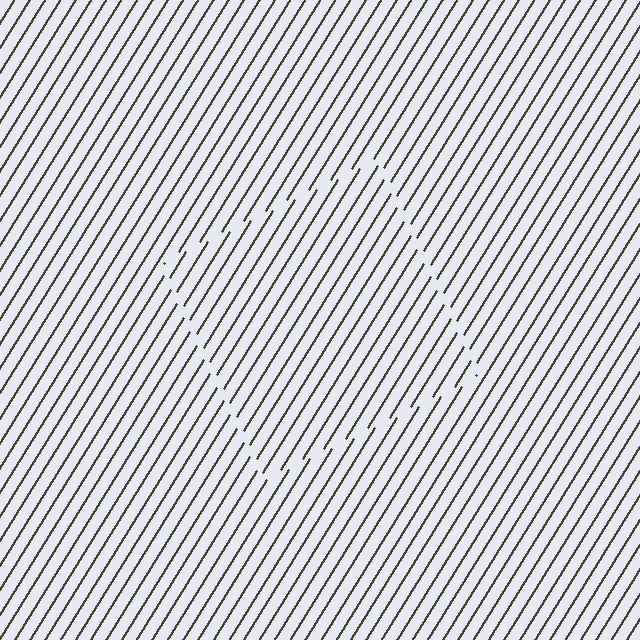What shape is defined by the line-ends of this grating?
An illusory square. The interior of the shape contains the same grating, shifted by half a period — the contour is defined by the phase discontinuity where line-ends from the inner and outer gratings abut.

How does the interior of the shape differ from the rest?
The interior of the shape contains the same grating, shifted by half a period — the contour is defined by the phase discontinuity where line-ends from the inner and outer gratings abut.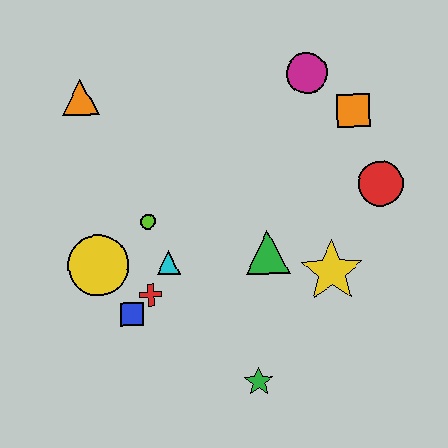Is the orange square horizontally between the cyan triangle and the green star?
No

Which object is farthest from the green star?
The orange triangle is farthest from the green star.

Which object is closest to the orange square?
The magenta circle is closest to the orange square.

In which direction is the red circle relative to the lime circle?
The red circle is to the right of the lime circle.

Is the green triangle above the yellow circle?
Yes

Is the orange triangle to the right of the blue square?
No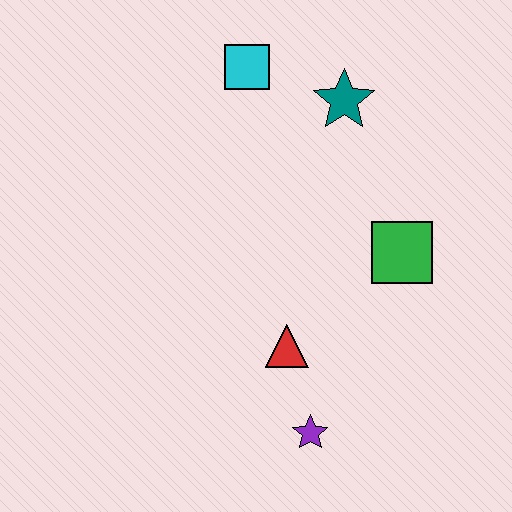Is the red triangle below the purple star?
No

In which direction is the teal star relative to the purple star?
The teal star is above the purple star.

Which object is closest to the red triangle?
The purple star is closest to the red triangle.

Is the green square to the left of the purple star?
No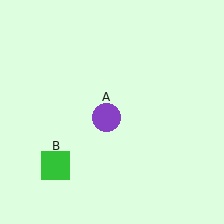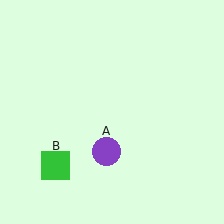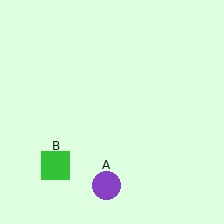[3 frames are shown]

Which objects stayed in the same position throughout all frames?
Green square (object B) remained stationary.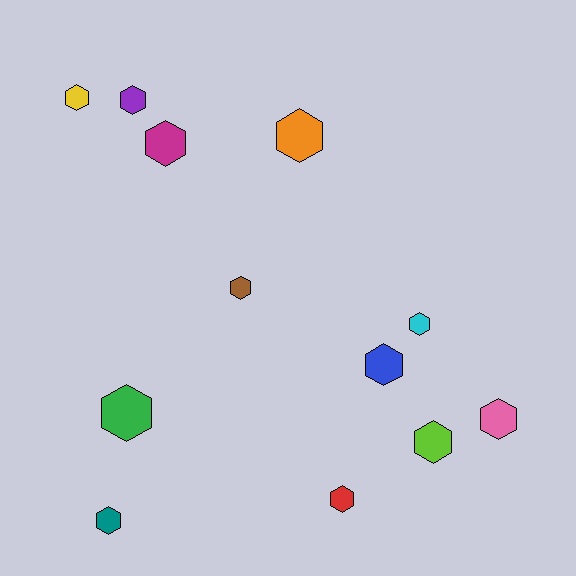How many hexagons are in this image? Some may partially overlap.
There are 12 hexagons.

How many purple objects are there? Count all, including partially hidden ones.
There is 1 purple object.